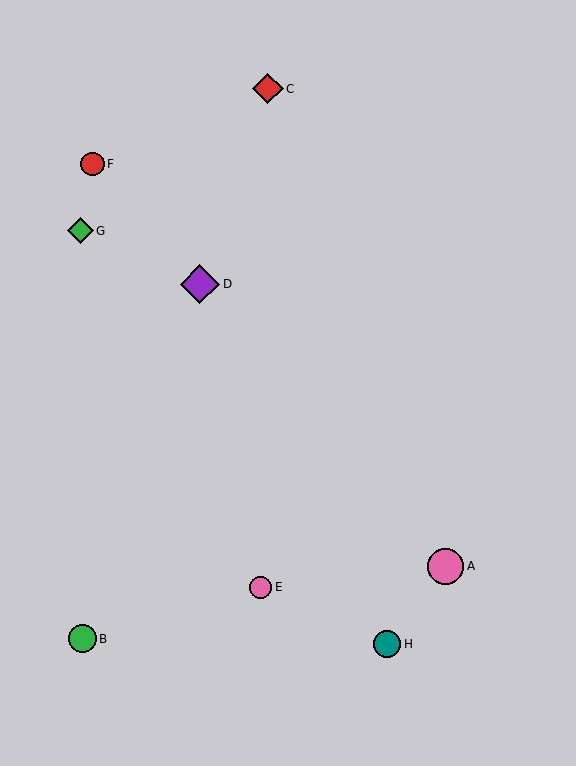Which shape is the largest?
The purple diamond (labeled D) is the largest.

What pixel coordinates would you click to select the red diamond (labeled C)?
Click at (268, 89) to select the red diamond C.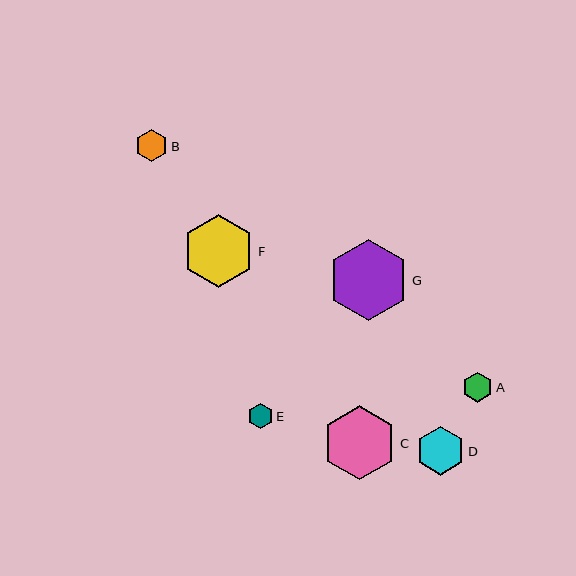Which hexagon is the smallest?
Hexagon E is the smallest with a size of approximately 25 pixels.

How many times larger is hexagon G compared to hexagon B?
Hexagon G is approximately 2.5 times the size of hexagon B.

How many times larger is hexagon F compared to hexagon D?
Hexagon F is approximately 1.5 times the size of hexagon D.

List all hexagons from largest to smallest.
From largest to smallest: G, C, F, D, B, A, E.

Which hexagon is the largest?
Hexagon G is the largest with a size of approximately 81 pixels.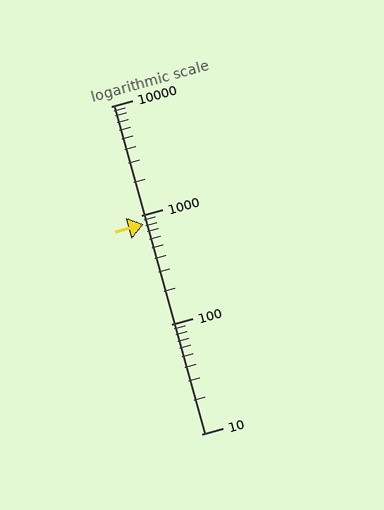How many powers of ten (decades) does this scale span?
The scale spans 3 decades, from 10 to 10000.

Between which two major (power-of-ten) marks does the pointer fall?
The pointer is between 100 and 1000.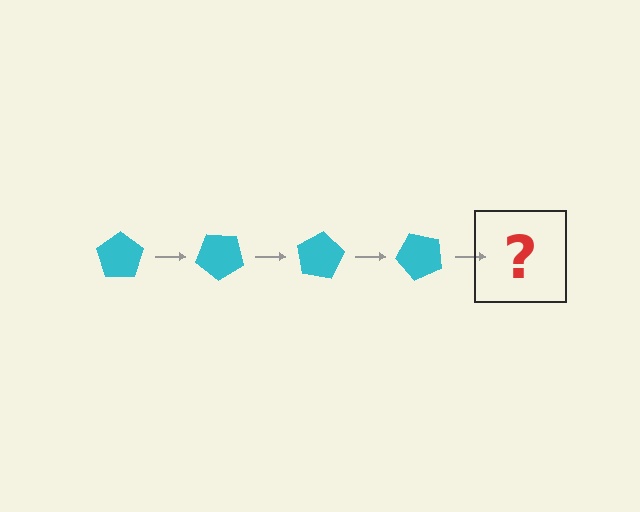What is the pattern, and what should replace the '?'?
The pattern is that the pentagon rotates 40 degrees each step. The '?' should be a cyan pentagon rotated 160 degrees.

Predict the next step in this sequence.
The next step is a cyan pentagon rotated 160 degrees.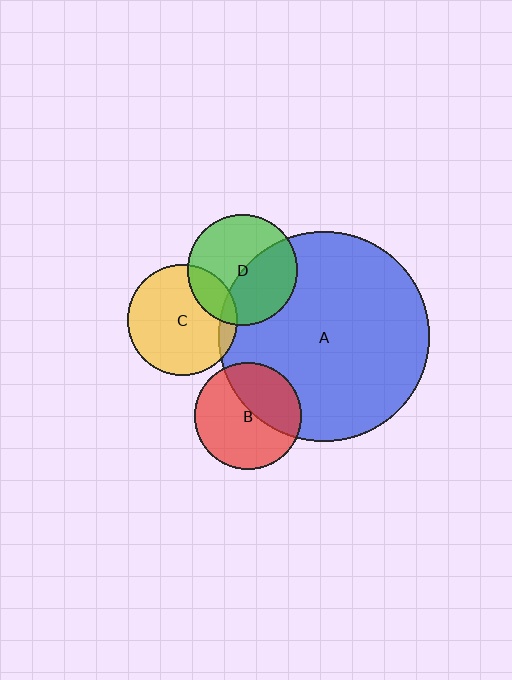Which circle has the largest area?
Circle A (blue).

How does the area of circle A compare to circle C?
Approximately 3.6 times.